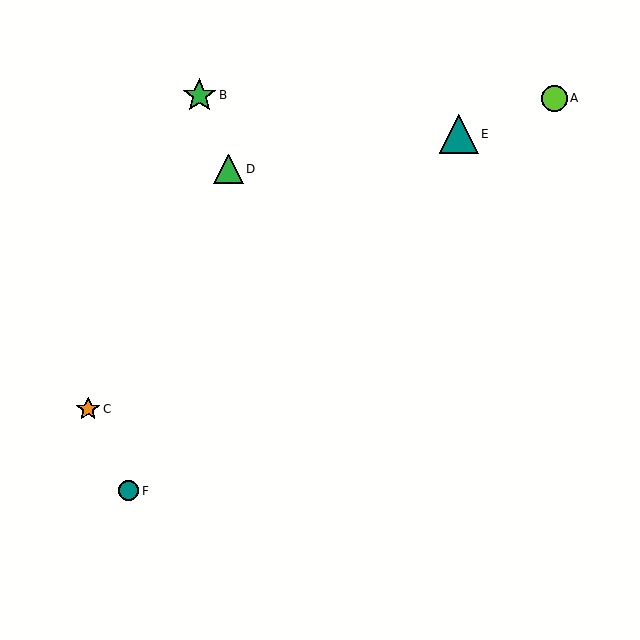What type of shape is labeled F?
Shape F is a teal circle.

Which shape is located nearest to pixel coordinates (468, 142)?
The teal triangle (labeled E) at (459, 134) is nearest to that location.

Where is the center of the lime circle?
The center of the lime circle is at (554, 98).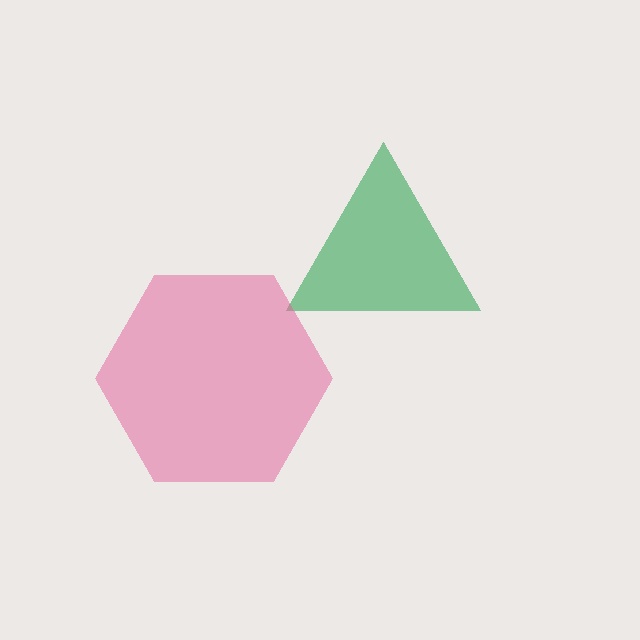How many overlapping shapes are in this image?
There are 2 overlapping shapes in the image.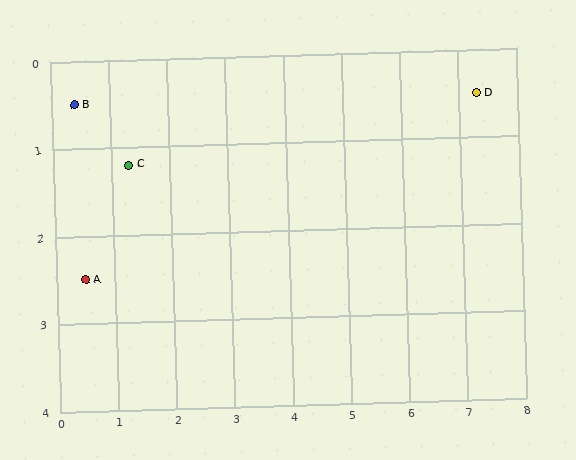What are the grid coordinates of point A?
Point A is at approximately (0.5, 2.5).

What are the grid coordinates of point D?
Point D is at approximately (7.3, 0.5).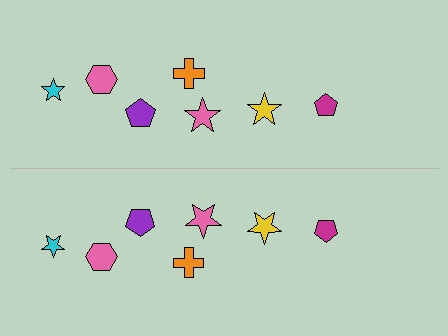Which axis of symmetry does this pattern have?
The pattern has a horizontal axis of symmetry running through the center of the image.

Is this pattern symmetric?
Yes, this pattern has bilateral (reflection) symmetry.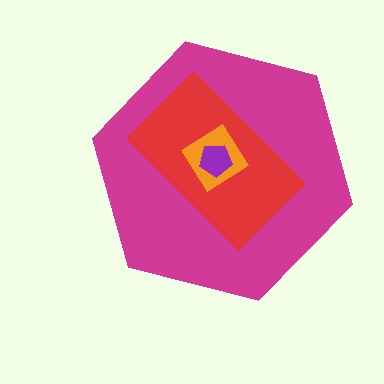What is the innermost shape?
The purple pentagon.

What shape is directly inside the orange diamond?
The purple pentagon.